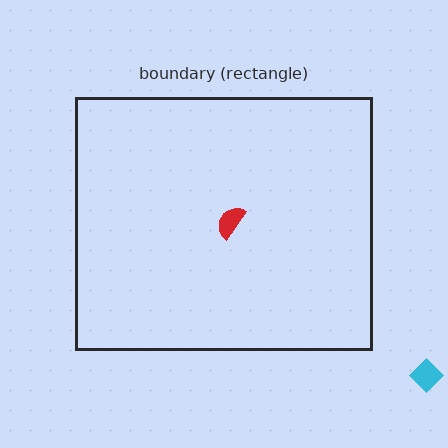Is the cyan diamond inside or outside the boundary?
Outside.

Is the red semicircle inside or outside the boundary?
Inside.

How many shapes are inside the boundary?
1 inside, 1 outside.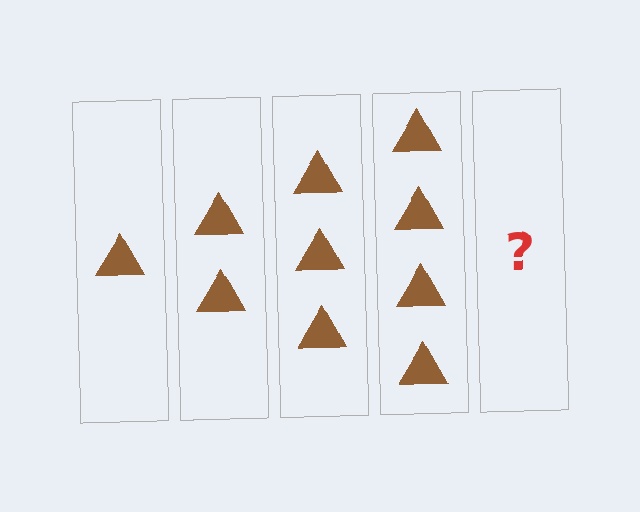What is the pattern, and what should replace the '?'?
The pattern is that each step adds one more triangle. The '?' should be 5 triangles.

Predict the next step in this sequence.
The next step is 5 triangles.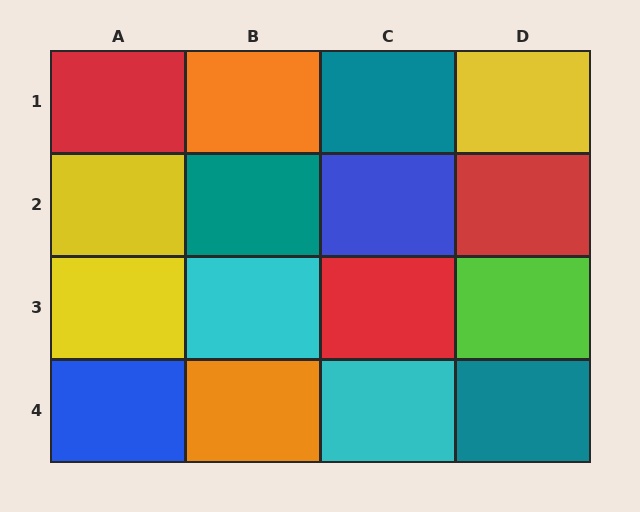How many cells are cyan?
2 cells are cyan.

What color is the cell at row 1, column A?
Red.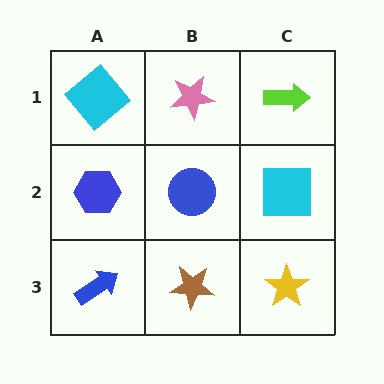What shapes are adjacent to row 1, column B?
A blue circle (row 2, column B), a cyan diamond (row 1, column A), a lime arrow (row 1, column C).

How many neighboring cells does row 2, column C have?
3.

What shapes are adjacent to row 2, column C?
A lime arrow (row 1, column C), a yellow star (row 3, column C), a blue circle (row 2, column B).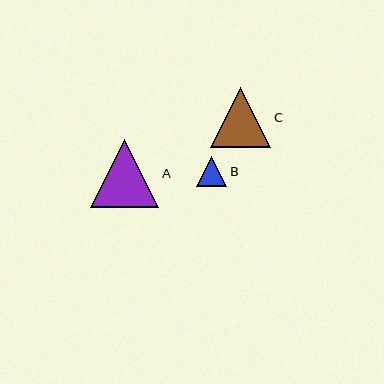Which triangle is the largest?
Triangle A is the largest with a size of approximately 68 pixels.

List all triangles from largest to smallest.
From largest to smallest: A, C, B.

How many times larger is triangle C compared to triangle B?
Triangle C is approximately 1.9 times the size of triangle B.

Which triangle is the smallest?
Triangle B is the smallest with a size of approximately 31 pixels.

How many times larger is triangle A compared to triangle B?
Triangle A is approximately 2.2 times the size of triangle B.